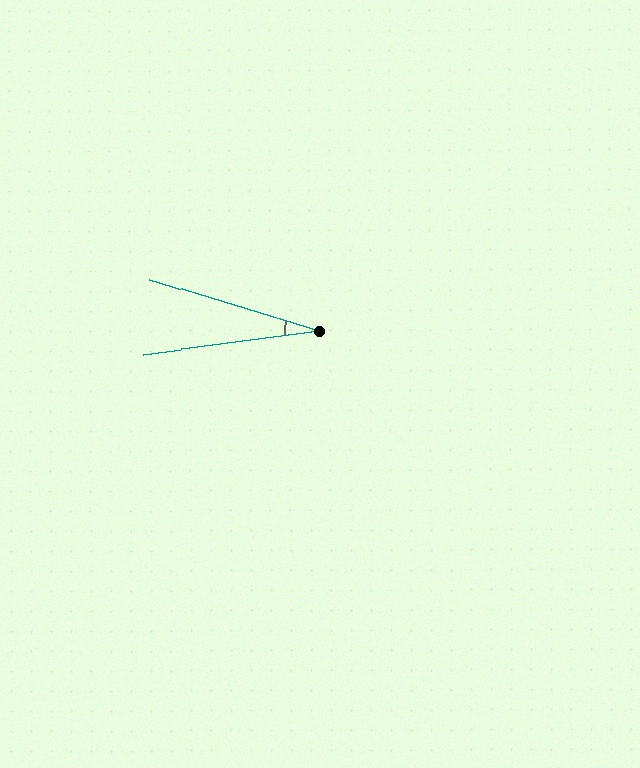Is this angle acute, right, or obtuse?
It is acute.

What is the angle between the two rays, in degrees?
Approximately 24 degrees.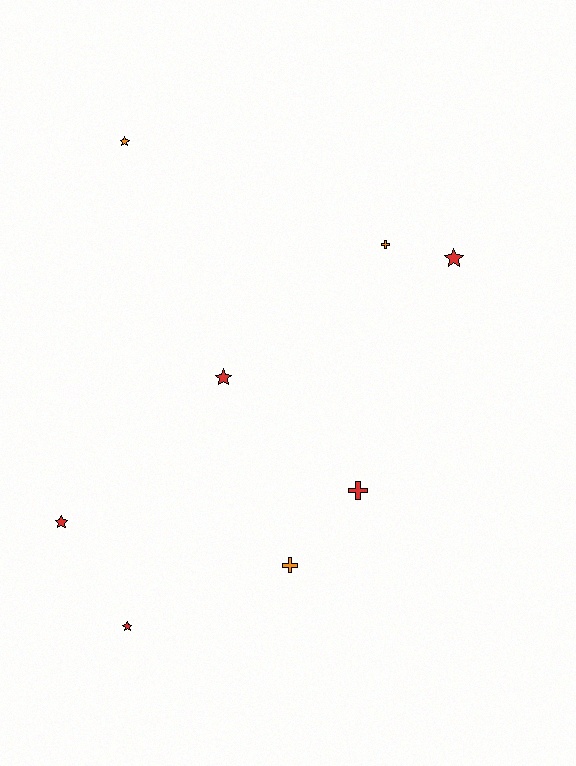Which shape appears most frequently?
Star, with 5 objects.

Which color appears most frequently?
Red, with 5 objects.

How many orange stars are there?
There is 1 orange star.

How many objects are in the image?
There are 8 objects.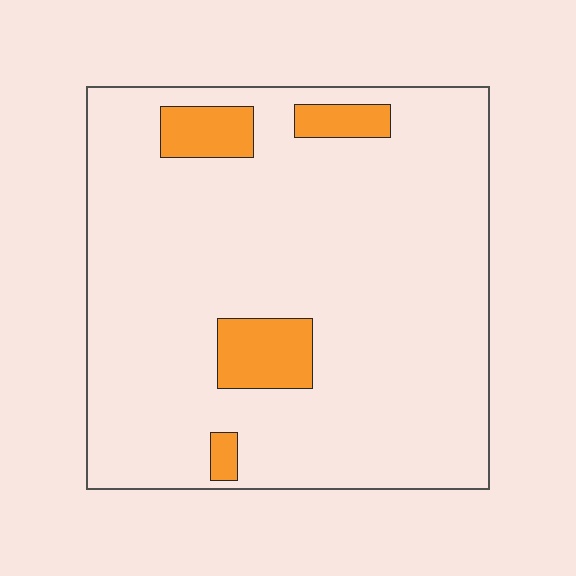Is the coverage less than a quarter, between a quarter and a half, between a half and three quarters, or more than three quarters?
Less than a quarter.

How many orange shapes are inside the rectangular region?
4.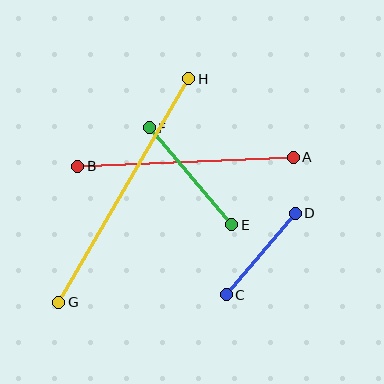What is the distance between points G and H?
The distance is approximately 259 pixels.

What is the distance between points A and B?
The distance is approximately 216 pixels.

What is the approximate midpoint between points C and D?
The midpoint is at approximately (261, 254) pixels.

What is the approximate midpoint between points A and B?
The midpoint is at approximately (185, 162) pixels.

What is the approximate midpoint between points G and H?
The midpoint is at approximately (124, 191) pixels.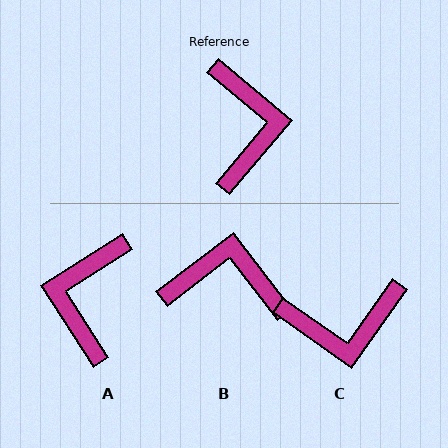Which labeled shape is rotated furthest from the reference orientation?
A, about 163 degrees away.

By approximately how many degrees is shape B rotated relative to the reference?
Approximately 77 degrees counter-clockwise.